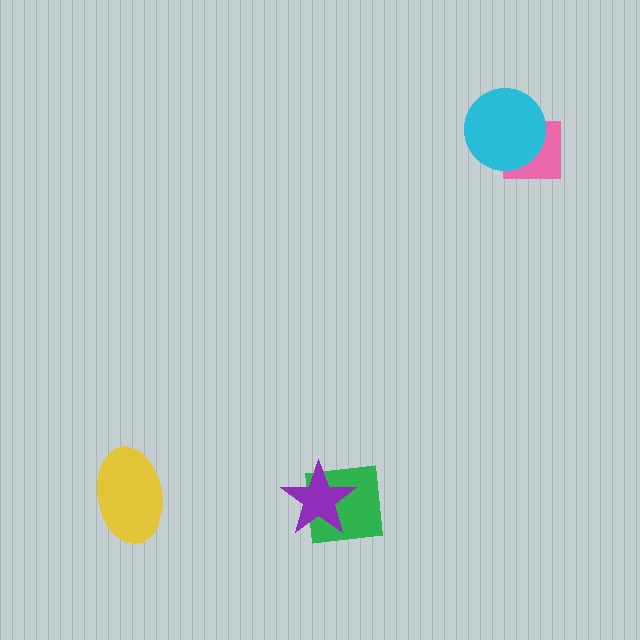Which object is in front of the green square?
The purple star is in front of the green square.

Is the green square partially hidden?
Yes, it is partially covered by another shape.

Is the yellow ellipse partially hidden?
No, no other shape covers it.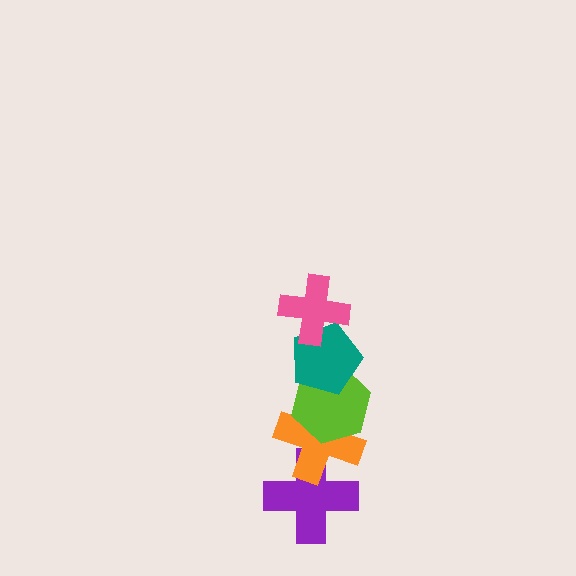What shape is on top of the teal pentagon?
The pink cross is on top of the teal pentagon.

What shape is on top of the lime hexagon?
The teal pentagon is on top of the lime hexagon.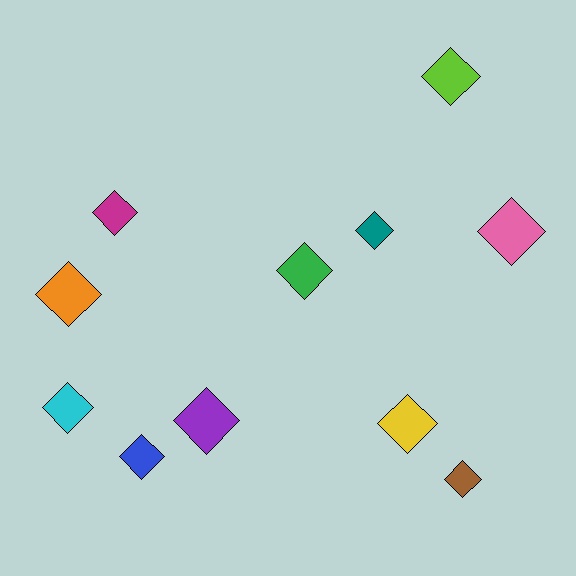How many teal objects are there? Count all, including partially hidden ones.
There is 1 teal object.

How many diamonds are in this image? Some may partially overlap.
There are 11 diamonds.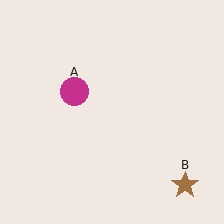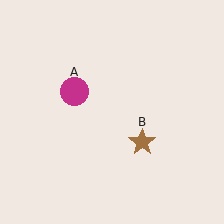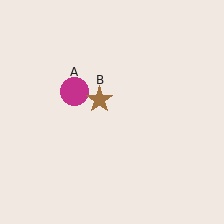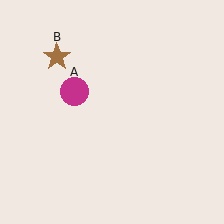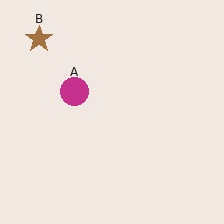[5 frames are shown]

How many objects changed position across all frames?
1 object changed position: brown star (object B).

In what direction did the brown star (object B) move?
The brown star (object B) moved up and to the left.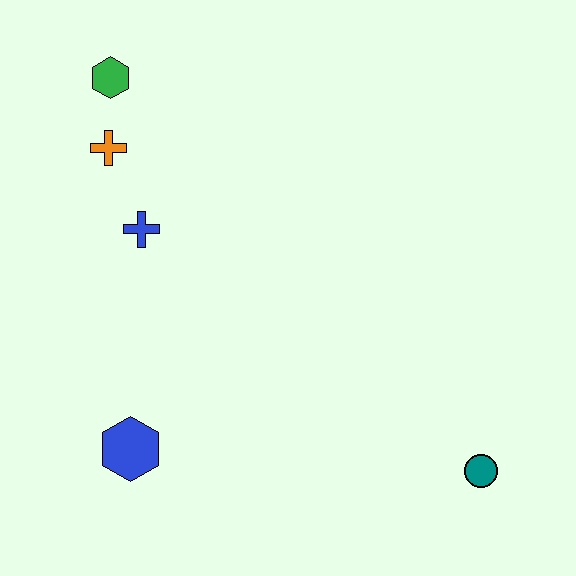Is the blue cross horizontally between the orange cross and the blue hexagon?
No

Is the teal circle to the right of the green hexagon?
Yes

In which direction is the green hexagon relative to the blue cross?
The green hexagon is above the blue cross.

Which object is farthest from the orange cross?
The teal circle is farthest from the orange cross.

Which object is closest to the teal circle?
The blue hexagon is closest to the teal circle.